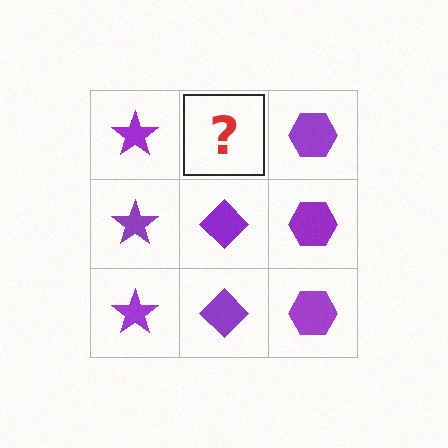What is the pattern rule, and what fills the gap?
The rule is that each column has a consistent shape. The gap should be filled with a purple diamond.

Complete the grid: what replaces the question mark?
The question mark should be replaced with a purple diamond.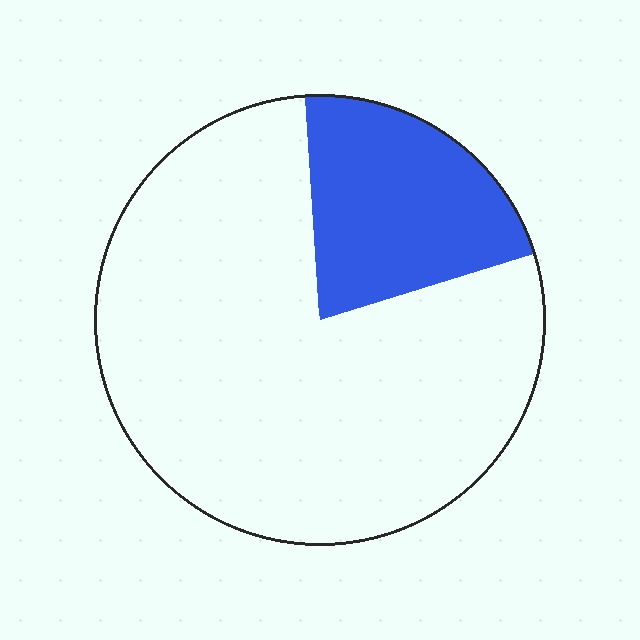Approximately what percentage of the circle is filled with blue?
Approximately 20%.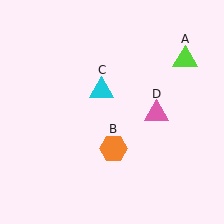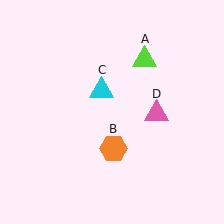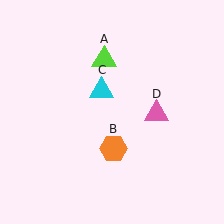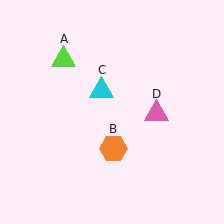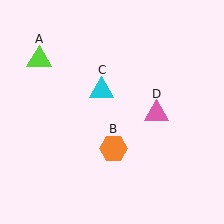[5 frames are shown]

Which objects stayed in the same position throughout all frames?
Orange hexagon (object B) and cyan triangle (object C) and pink triangle (object D) remained stationary.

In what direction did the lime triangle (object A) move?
The lime triangle (object A) moved left.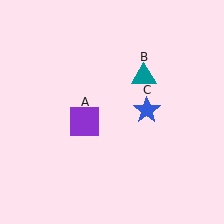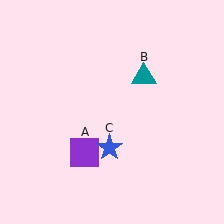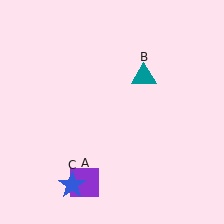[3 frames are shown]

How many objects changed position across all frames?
2 objects changed position: purple square (object A), blue star (object C).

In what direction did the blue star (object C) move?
The blue star (object C) moved down and to the left.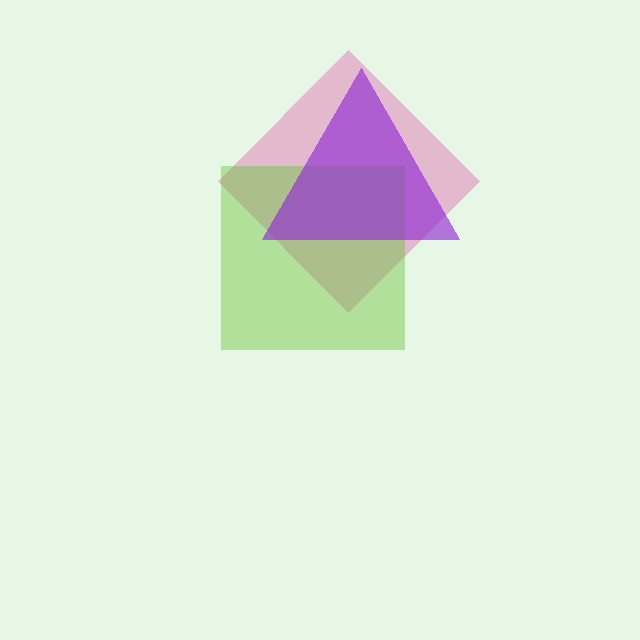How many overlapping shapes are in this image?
There are 3 overlapping shapes in the image.